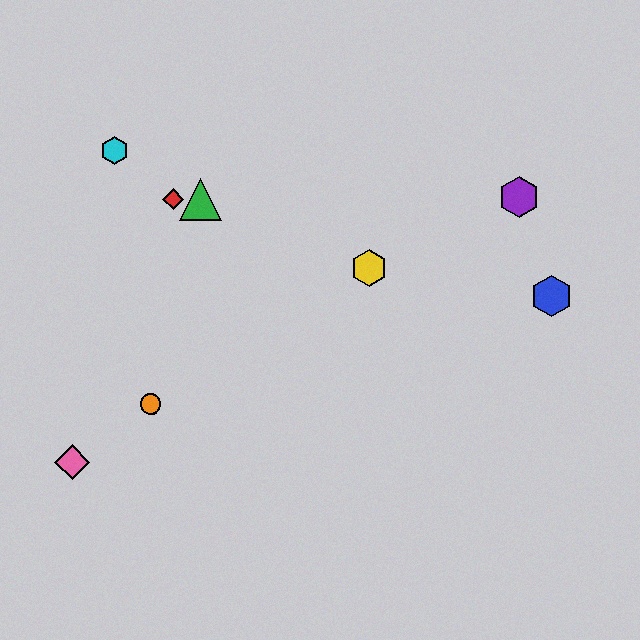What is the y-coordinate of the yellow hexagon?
The yellow hexagon is at y≈268.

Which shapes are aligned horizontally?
The red diamond, the green triangle, the purple hexagon are aligned horizontally.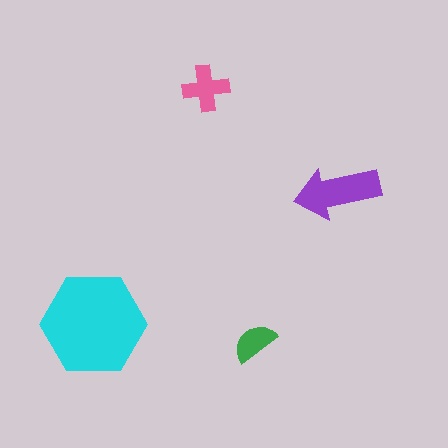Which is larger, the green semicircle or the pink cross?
The pink cross.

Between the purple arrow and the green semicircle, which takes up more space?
The purple arrow.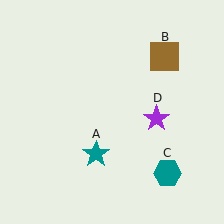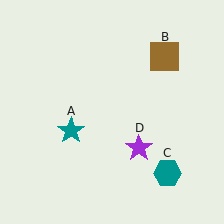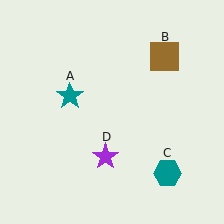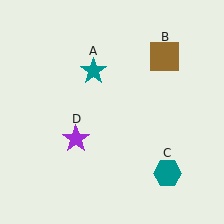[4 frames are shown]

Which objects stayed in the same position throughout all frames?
Brown square (object B) and teal hexagon (object C) remained stationary.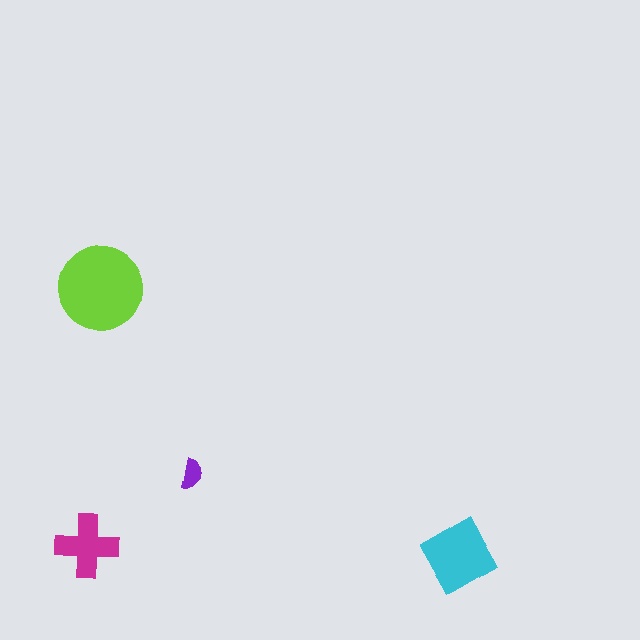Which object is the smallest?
The purple semicircle.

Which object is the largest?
The lime circle.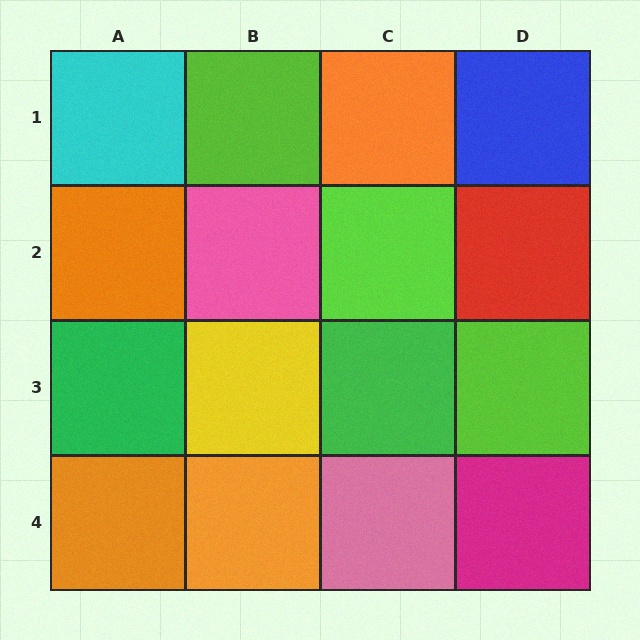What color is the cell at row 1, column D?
Blue.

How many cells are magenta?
1 cell is magenta.